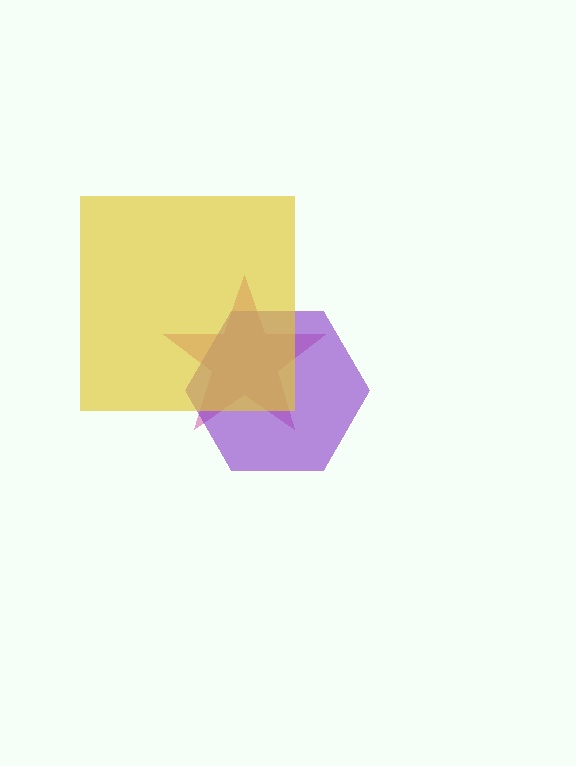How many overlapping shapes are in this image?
There are 3 overlapping shapes in the image.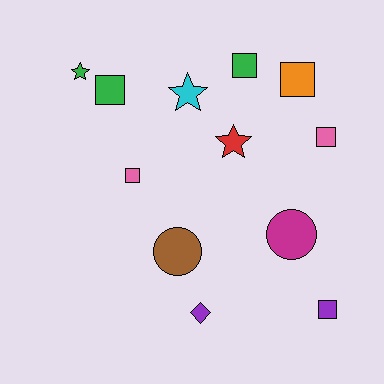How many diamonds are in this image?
There is 1 diamond.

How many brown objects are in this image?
There is 1 brown object.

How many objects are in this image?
There are 12 objects.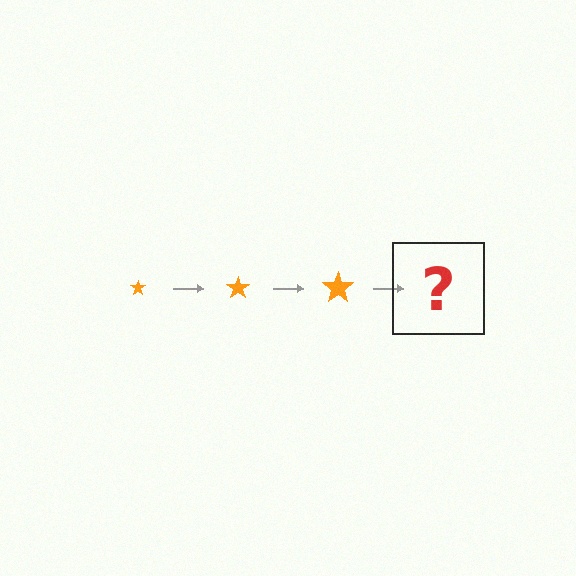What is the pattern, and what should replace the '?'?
The pattern is that the star gets progressively larger each step. The '?' should be an orange star, larger than the previous one.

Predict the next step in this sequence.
The next step is an orange star, larger than the previous one.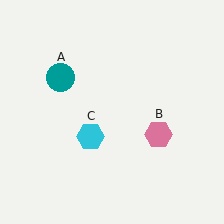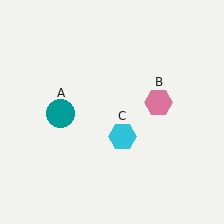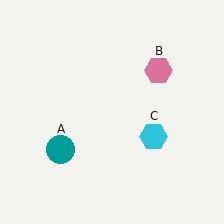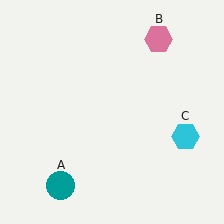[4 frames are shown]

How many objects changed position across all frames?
3 objects changed position: teal circle (object A), pink hexagon (object B), cyan hexagon (object C).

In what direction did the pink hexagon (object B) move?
The pink hexagon (object B) moved up.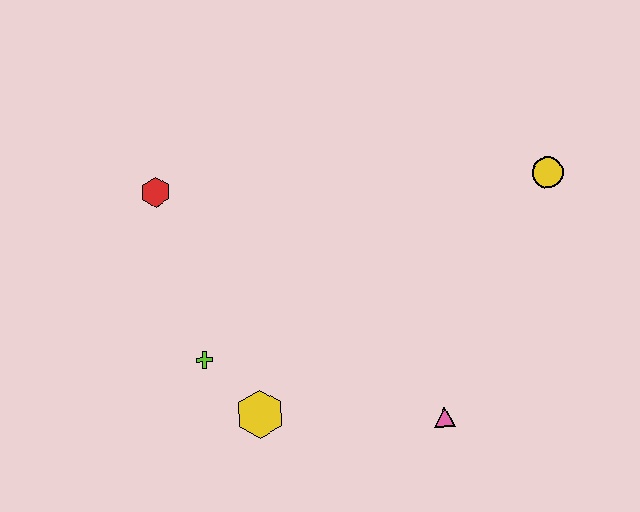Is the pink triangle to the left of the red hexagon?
No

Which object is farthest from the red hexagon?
The yellow circle is farthest from the red hexagon.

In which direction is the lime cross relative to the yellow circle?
The lime cross is to the left of the yellow circle.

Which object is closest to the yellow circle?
The pink triangle is closest to the yellow circle.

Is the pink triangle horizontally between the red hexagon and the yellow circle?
Yes